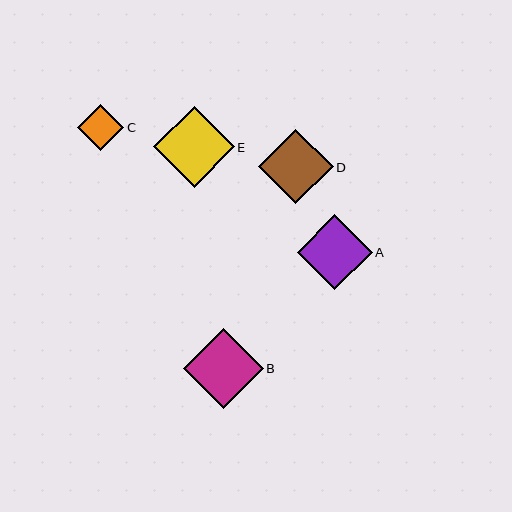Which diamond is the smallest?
Diamond C is the smallest with a size of approximately 46 pixels.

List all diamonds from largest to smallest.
From largest to smallest: E, B, A, D, C.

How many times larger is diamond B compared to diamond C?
Diamond B is approximately 1.7 times the size of diamond C.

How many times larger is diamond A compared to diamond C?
Diamond A is approximately 1.6 times the size of diamond C.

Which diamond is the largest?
Diamond E is the largest with a size of approximately 81 pixels.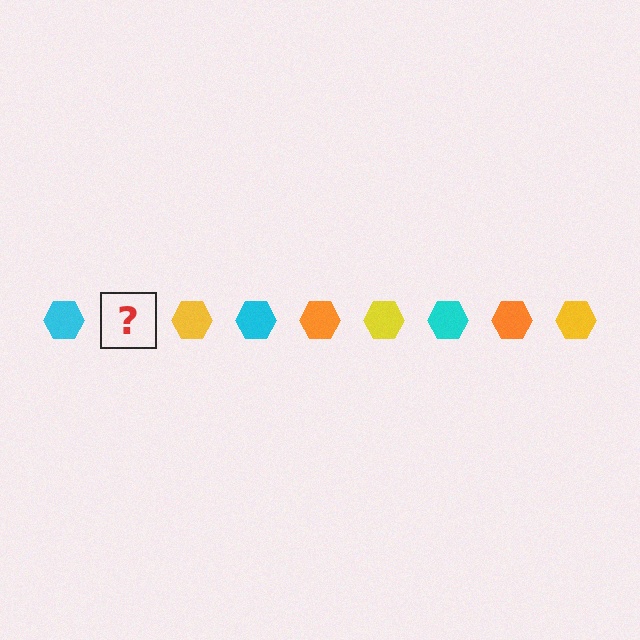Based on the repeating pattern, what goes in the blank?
The blank should be an orange hexagon.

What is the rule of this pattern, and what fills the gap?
The rule is that the pattern cycles through cyan, orange, yellow hexagons. The gap should be filled with an orange hexagon.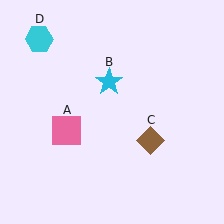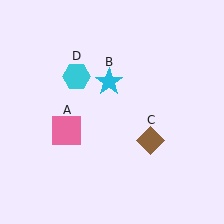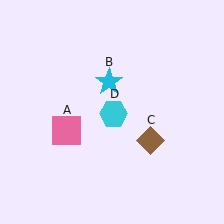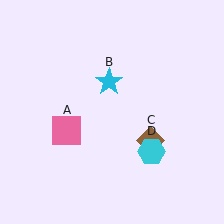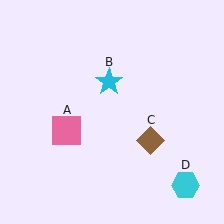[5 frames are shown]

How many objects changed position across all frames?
1 object changed position: cyan hexagon (object D).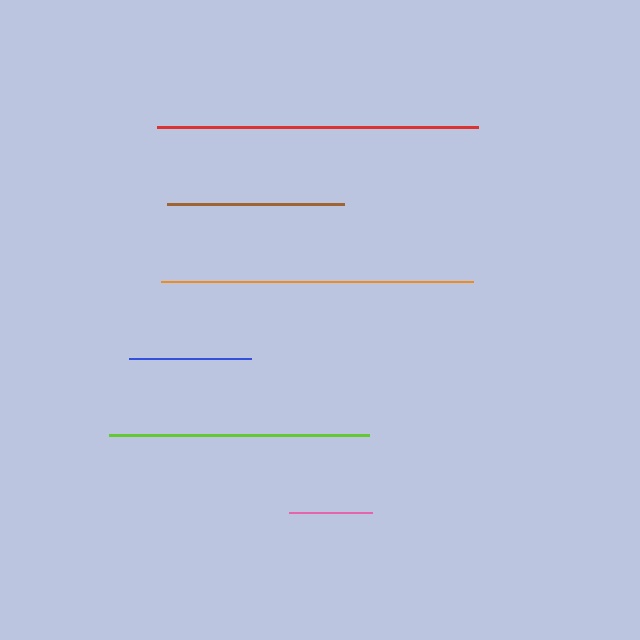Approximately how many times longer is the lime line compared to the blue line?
The lime line is approximately 2.1 times the length of the blue line.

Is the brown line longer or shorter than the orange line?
The orange line is longer than the brown line.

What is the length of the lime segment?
The lime segment is approximately 260 pixels long.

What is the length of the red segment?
The red segment is approximately 321 pixels long.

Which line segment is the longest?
The red line is the longest at approximately 321 pixels.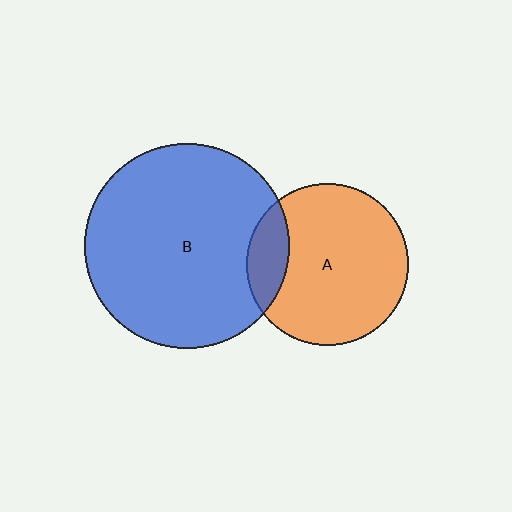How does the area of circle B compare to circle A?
Approximately 1.6 times.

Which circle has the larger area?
Circle B (blue).